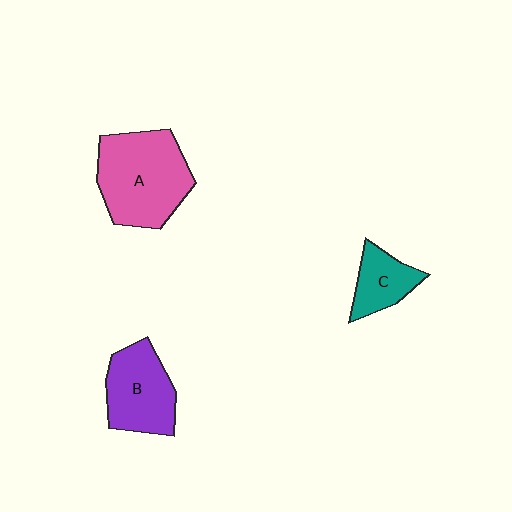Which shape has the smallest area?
Shape C (teal).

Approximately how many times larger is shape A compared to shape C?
Approximately 2.3 times.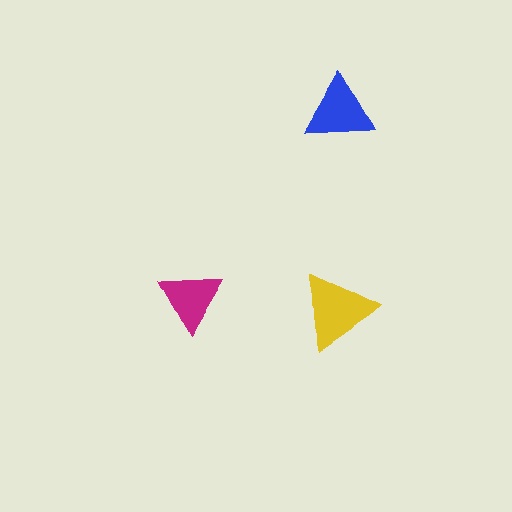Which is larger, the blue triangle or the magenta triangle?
The blue one.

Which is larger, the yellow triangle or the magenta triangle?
The yellow one.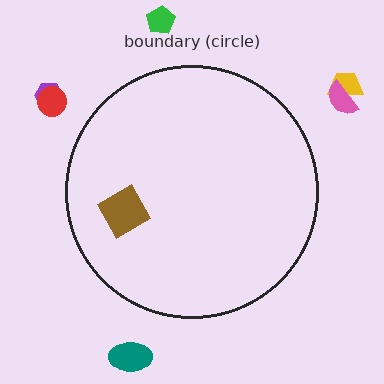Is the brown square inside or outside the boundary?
Inside.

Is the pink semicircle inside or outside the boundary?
Outside.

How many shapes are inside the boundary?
1 inside, 6 outside.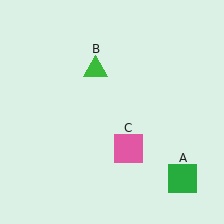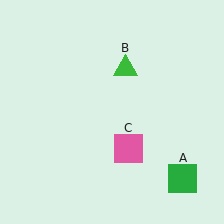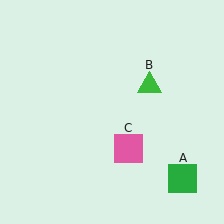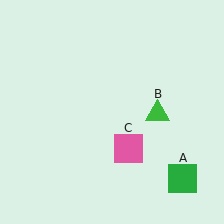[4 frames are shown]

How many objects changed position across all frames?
1 object changed position: green triangle (object B).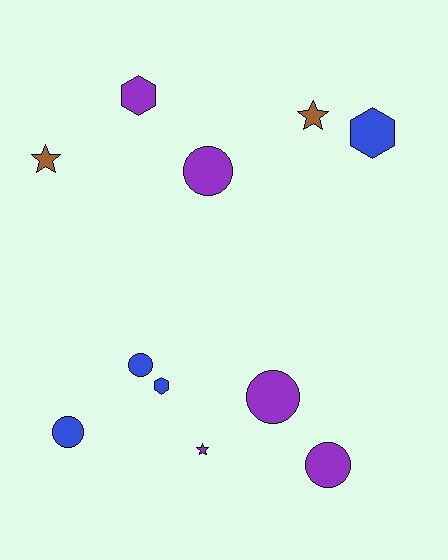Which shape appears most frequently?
Circle, with 5 objects.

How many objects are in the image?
There are 11 objects.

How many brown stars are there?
There are 2 brown stars.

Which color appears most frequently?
Purple, with 5 objects.